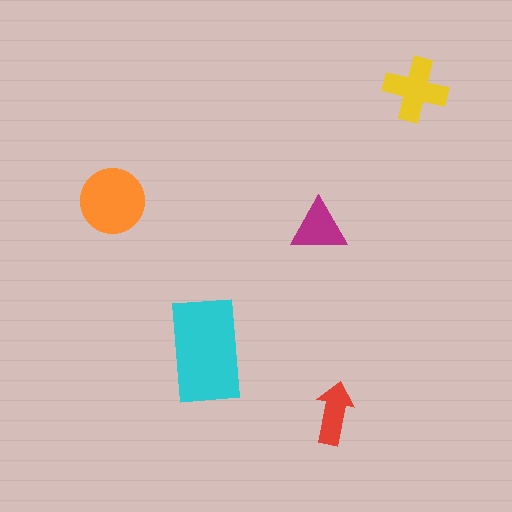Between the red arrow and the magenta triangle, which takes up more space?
The magenta triangle.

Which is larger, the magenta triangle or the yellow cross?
The yellow cross.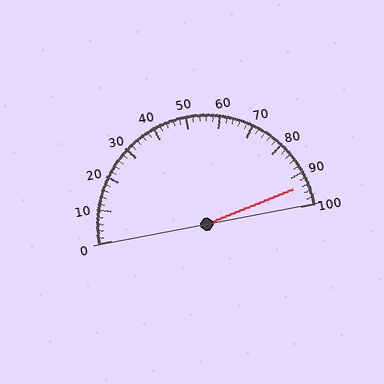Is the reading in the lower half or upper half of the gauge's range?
The reading is in the upper half of the range (0 to 100).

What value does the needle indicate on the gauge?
The needle indicates approximately 94.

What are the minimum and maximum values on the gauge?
The gauge ranges from 0 to 100.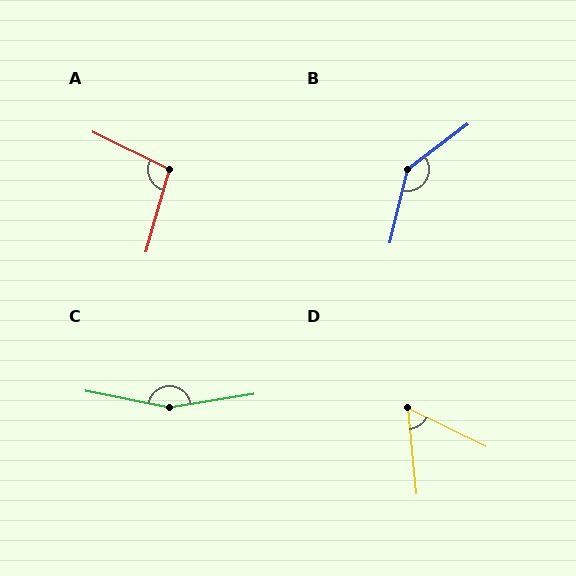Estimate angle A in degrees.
Approximately 100 degrees.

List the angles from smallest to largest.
D (58°), A (100°), B (140°), C (160°).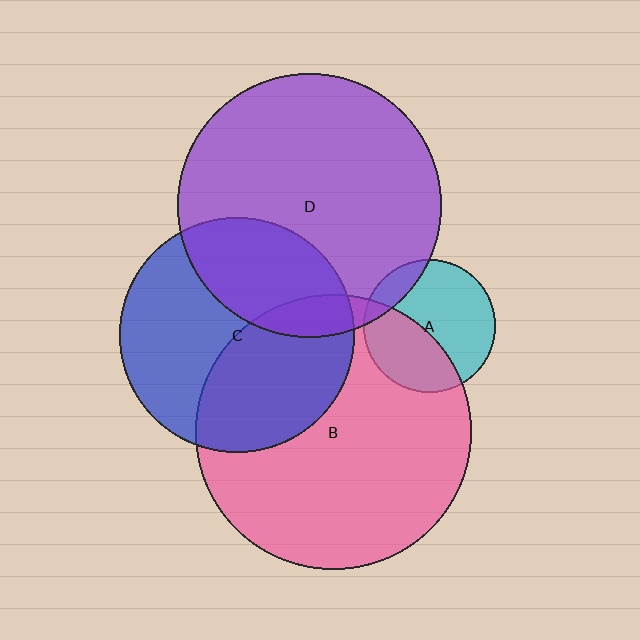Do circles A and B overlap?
Yes.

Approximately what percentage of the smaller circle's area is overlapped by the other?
Approximately 40%.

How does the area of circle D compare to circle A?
Approximately 4.0 times.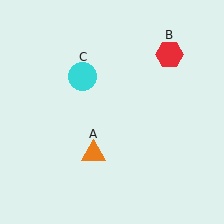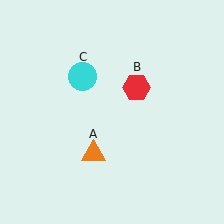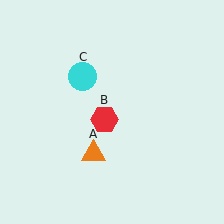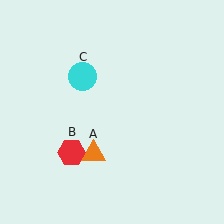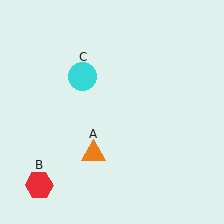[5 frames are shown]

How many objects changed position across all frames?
1 object changed position: red hexagon (object B).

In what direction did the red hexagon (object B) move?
The red hexagon (object B) moved down and to the left.